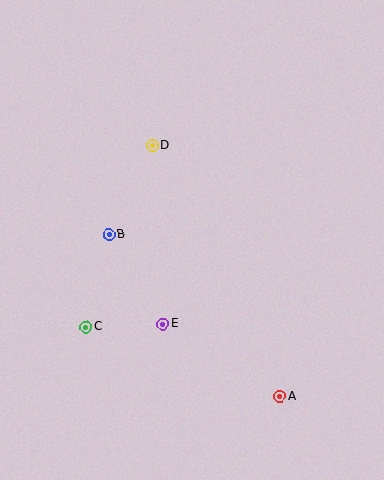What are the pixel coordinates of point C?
Point C is at (86, 327).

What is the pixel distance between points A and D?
The distance between A and D is 282 pixels.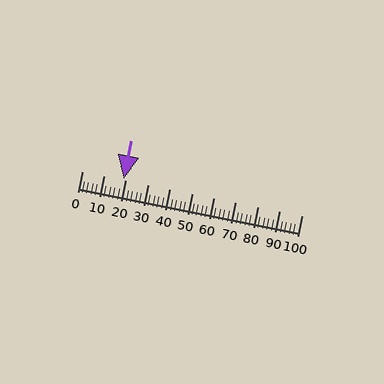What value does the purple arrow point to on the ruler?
The purple arrow points to approximately 19.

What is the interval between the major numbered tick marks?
The major tick marks are spaced 10 units apart.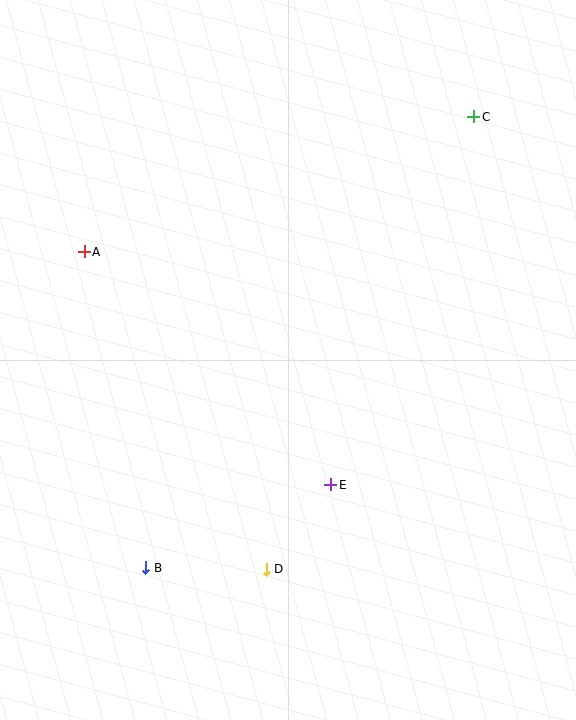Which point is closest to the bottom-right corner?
Point E is closest to the bottom-right corner.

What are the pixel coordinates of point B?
Point B is at (146, 568).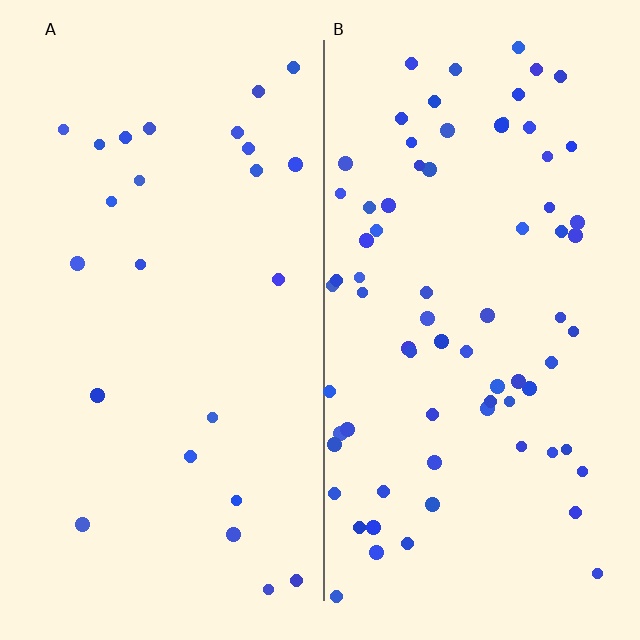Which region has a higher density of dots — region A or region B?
B (the right).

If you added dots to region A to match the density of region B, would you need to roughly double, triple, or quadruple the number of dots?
Approximately triple.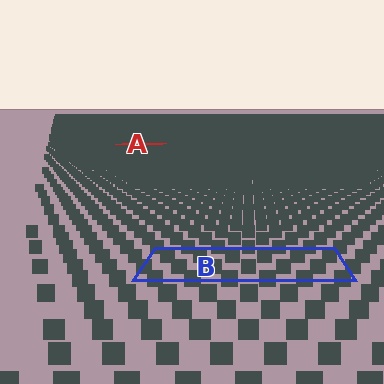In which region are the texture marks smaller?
The texture marks are smaller in region A, because it is farther away.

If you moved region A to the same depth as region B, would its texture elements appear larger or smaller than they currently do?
They would appear larger. At a closer depth, the same texture elements are projected at a bigger on-screen size.